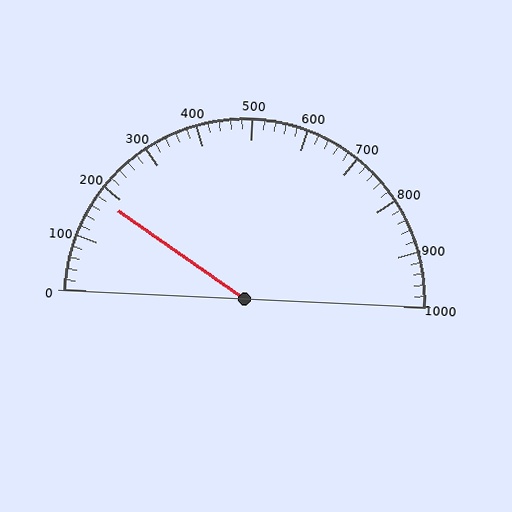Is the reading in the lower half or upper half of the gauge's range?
The reading is in the lower half of the range (0 to 1000).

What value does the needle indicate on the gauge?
The needle indicates approximately 180.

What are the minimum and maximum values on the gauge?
The gauge ranges from 0 to 1000.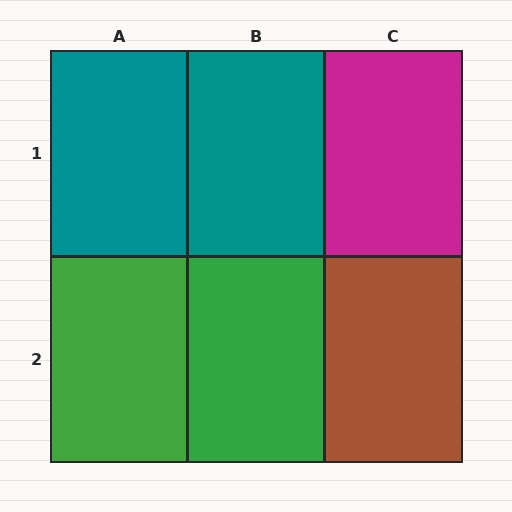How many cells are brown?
1 cell is brown.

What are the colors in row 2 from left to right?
Green, green, brown.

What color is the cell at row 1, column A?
Teal.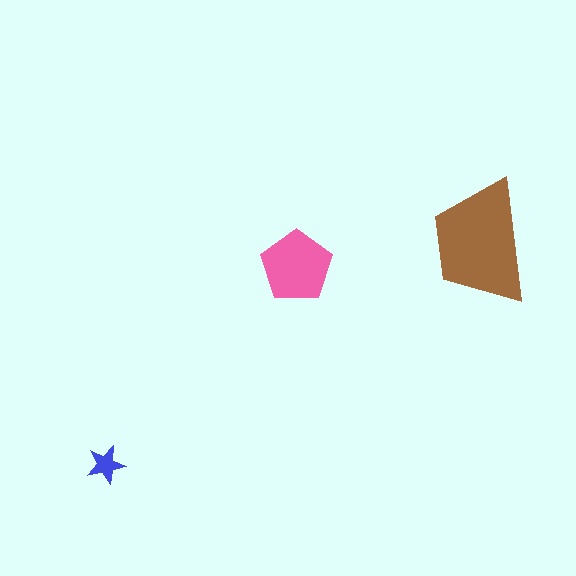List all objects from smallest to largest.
The blue star, the pink pentagon, the brown trapezoid.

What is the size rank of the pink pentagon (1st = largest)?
2nd.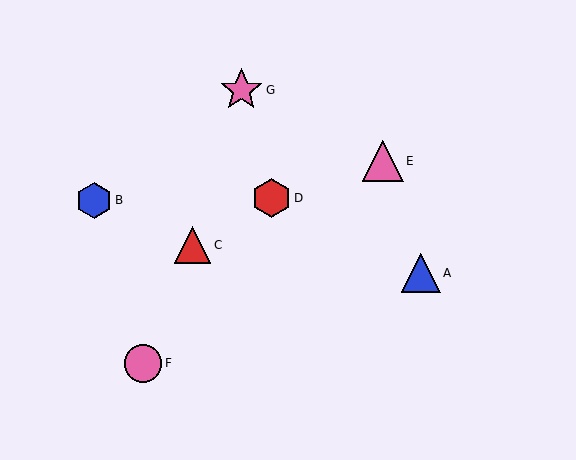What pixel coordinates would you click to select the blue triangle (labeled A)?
Click at (421, 273) to select the blue triangle A.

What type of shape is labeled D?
Shape D is a red hexagon.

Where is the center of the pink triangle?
The center of the pink triangle is at (383, 161).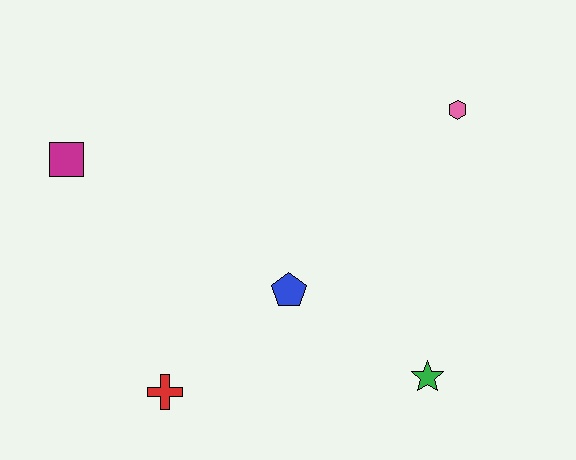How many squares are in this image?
There is 1 square.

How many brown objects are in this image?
There are no brown objects.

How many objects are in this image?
There are 5 objects.